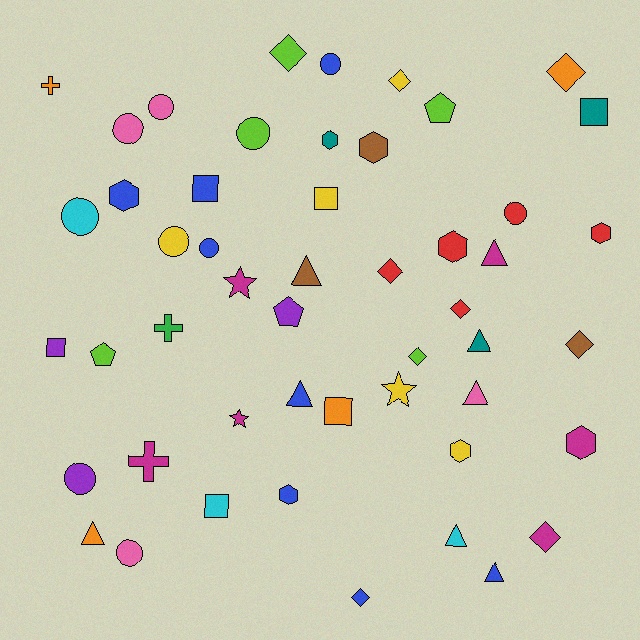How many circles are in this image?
There are 10 circles.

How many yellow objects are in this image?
There are 5 yellow objects.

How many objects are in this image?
There are 50 objects.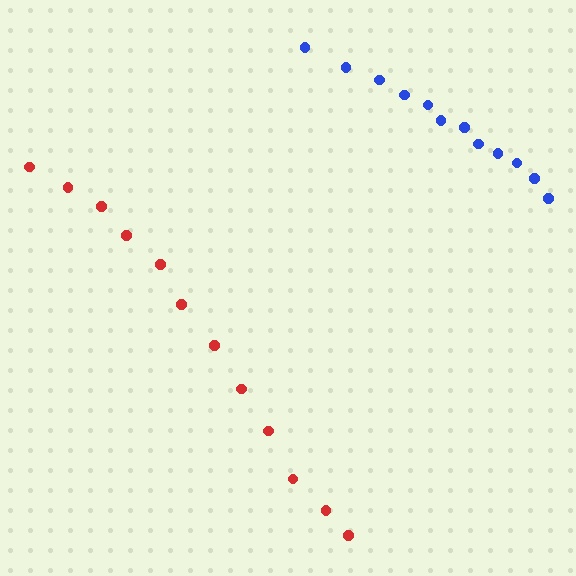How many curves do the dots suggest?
There are 2 distinct paths.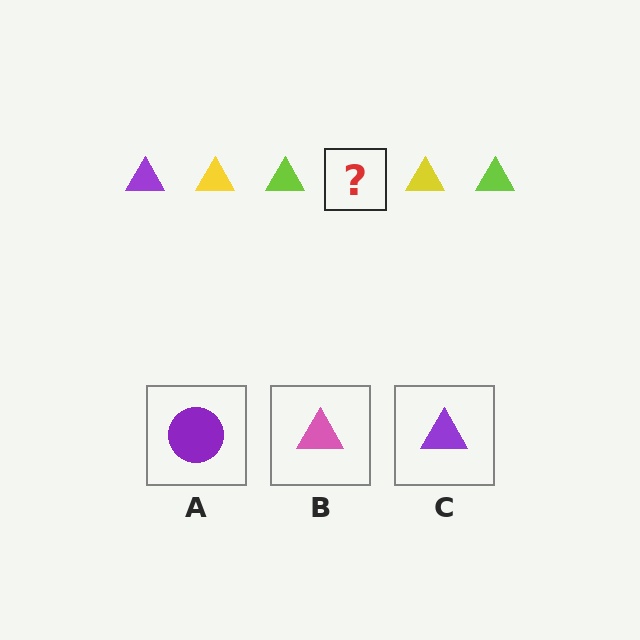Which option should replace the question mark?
Option C.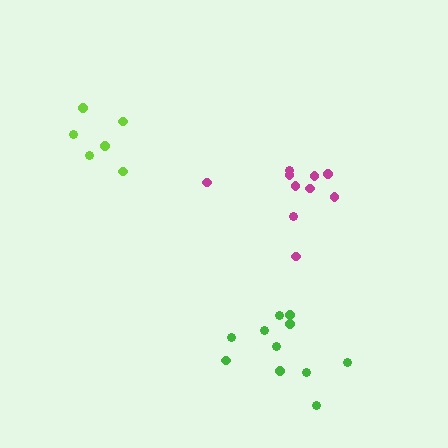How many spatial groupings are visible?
There are 3 spatial groupings.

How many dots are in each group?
Group 1: 6 dots, Group 2: 10 dots, Group 3: 11 dots (27 total).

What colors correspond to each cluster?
The clusters are colored: lime, magenta, green.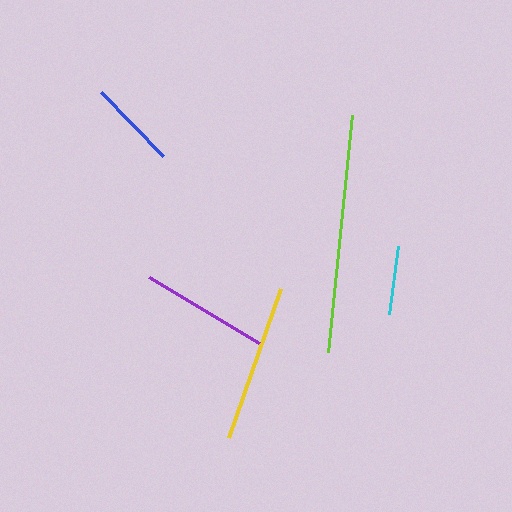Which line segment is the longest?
The lime line is the longest at approximately 238 pixels.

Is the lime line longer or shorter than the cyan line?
The lime line is longer than the cyan line.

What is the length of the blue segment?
The blue segment is approximately 88 pixels long.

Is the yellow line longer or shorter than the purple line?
The yellow line is longer than the purple line.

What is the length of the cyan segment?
The cyan segment is approximately 68 pixels long.